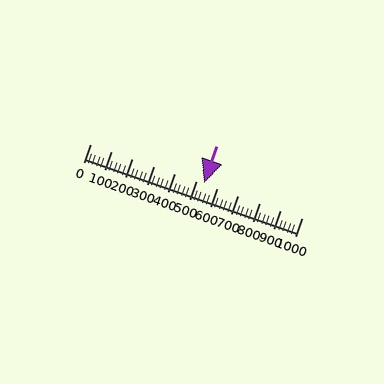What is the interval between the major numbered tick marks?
The major tick marks are spaced 100 units apart.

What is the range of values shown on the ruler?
The ruler shows values from 0 to 1000.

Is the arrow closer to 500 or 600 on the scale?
The arrow is closer to 500.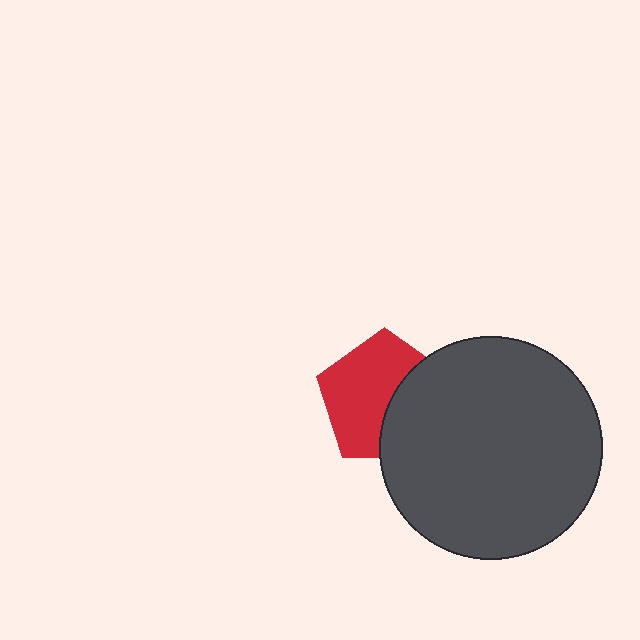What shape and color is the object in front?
The object in front is a dark gray circle.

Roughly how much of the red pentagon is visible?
About half of it is visible (roughly 60%).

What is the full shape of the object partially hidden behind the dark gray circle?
The partially hidden object is a red pentagon.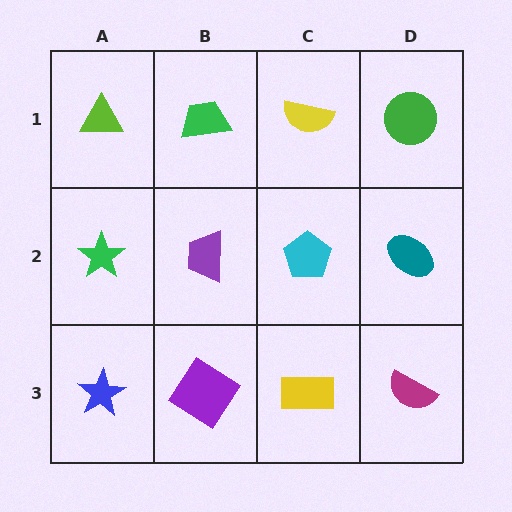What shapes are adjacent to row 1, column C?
A cyan pentagon (row 2, column C), a green trapezoid (row 1, column B), a green circle (row 1, column D).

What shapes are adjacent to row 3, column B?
A purple trapezoid (row 2, column B), a blue star (row 3, column A), a yellow rectangle (row 3, column C).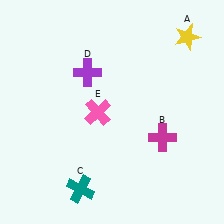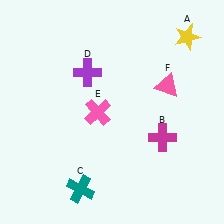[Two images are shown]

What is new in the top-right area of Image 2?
A pink triangle (F) was added in the top-right area of Image 2.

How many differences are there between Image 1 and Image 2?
There is 1 difference between the two images.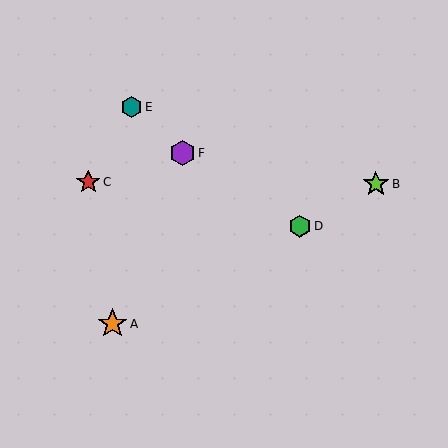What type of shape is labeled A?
Shape A is an orange star.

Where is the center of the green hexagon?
The center of the green hexagon is at (300, 226).